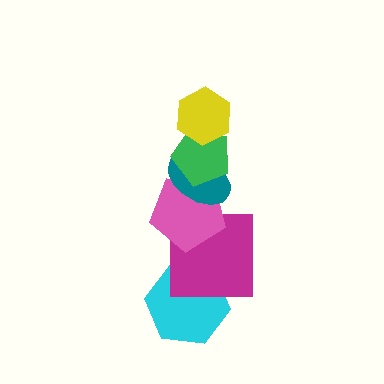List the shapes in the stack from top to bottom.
From top to bottom: the yellow hexagon, the green pentagon, the teal ellipse, the pink pentagon, the magenta square, the cyan hexagon.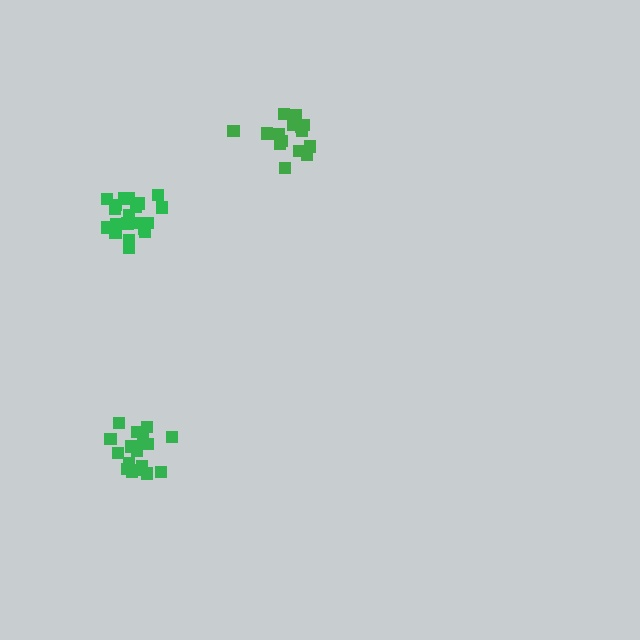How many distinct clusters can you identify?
There are 3 distinct clusters.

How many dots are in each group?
Group 1: 18 dots, Group 2: 15 dots, Group 3: 20 dots (53 total).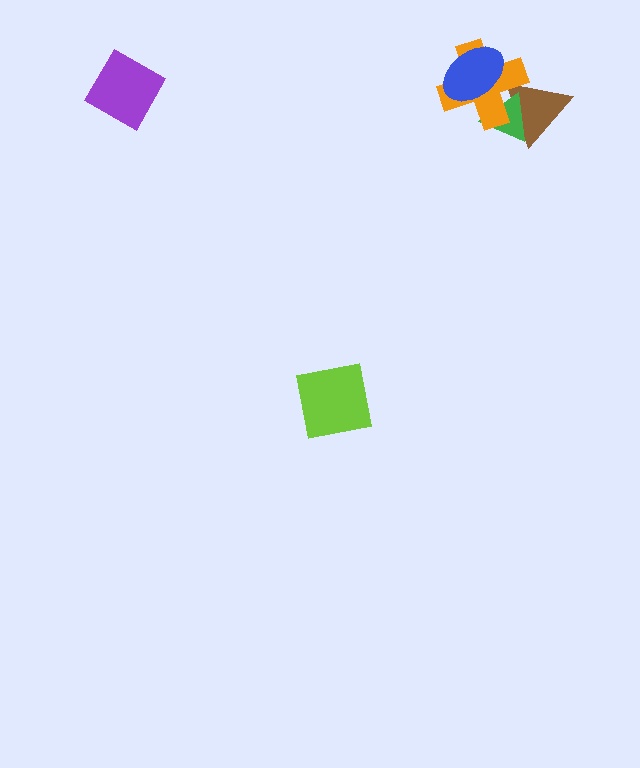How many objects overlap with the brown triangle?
2 objects overlap with the brown triangle.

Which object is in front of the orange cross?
The blue ellipse is in front of the orange cross.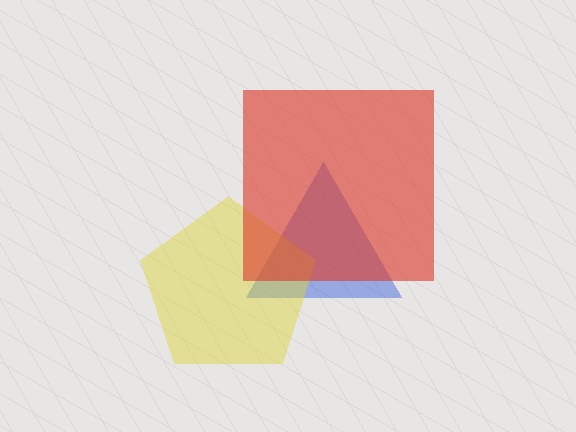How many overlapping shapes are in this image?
There are 3 overlapping shapes in the image.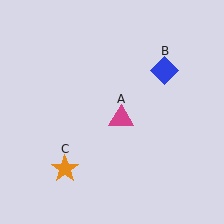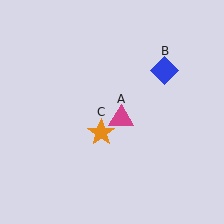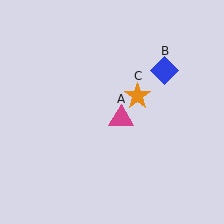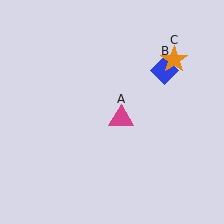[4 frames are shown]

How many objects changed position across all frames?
1 object changed position: orange star (object C).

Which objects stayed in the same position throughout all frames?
Magenta triangle (object A) and blue diamond (object B) remained stationary.